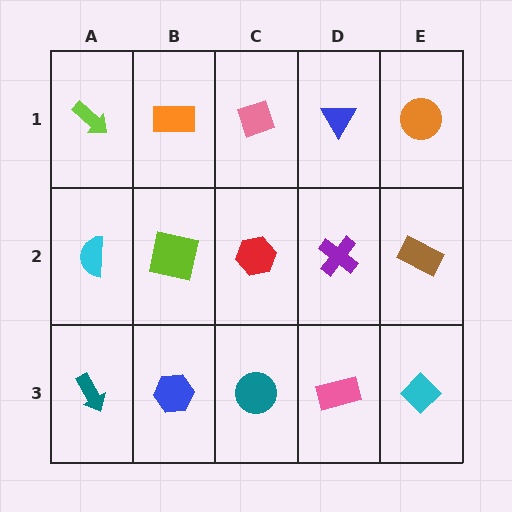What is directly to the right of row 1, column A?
An orange rectangle.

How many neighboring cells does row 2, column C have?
4.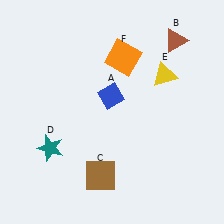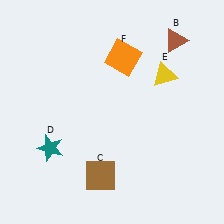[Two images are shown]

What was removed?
The blue diamond (A) was removed in Image 2.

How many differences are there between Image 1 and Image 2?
There is 1 difference between the two images.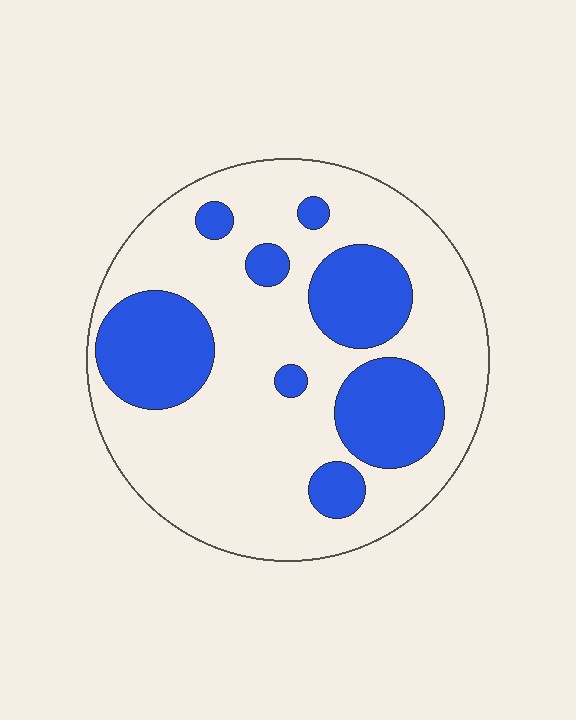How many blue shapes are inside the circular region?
8.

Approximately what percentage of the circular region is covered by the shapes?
Approximately 30%.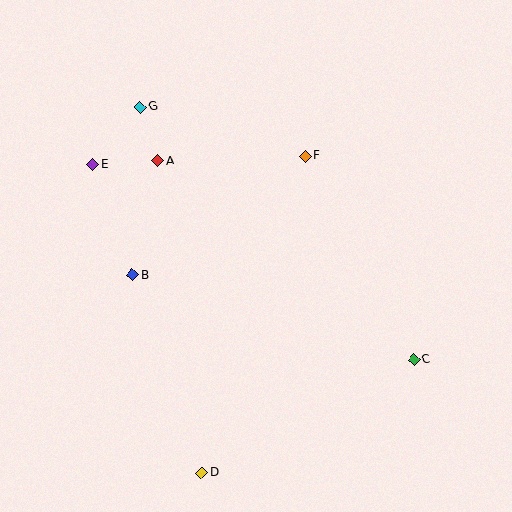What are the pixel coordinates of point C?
Point C is at (414, 359).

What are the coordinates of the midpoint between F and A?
The midpoint between F and A is at (231, 158).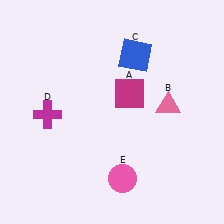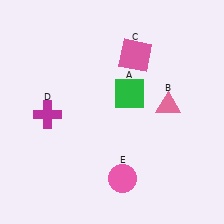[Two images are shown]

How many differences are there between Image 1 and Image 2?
There are 2 differences between the two images.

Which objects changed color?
A changed from magenta to green. C changed from blue to pink.